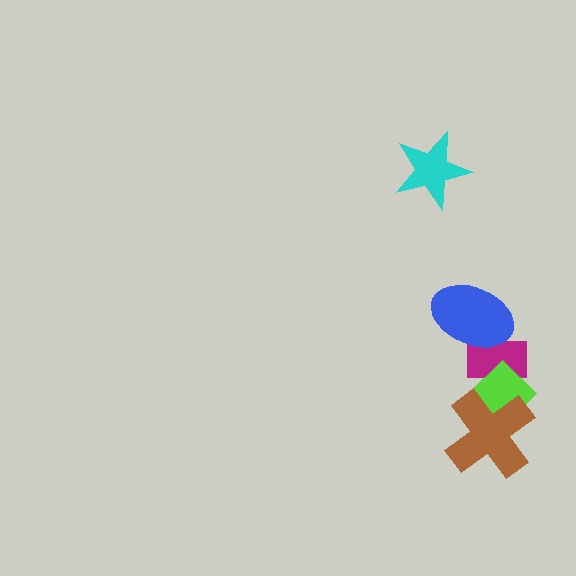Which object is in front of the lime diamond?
The brown cross is in front of the lime diamond.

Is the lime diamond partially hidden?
Yes, it is partially covered by another shape.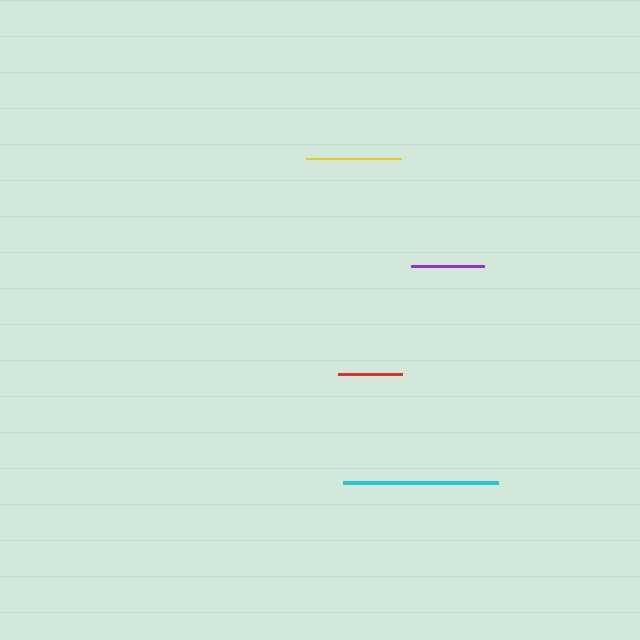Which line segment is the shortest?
The red line is the shortest at approximately 64 pixels.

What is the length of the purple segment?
The purple segment is approximately 73 pixels long.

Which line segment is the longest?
The cyan line is the longest at approximately 155 pixels.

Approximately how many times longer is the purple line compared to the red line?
The purple line is approximately 1.1 times the length of the red line.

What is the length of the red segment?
The red segment is approximately 64 pixels long.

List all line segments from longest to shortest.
From longest to shortest: cyan, yellow, purple, red.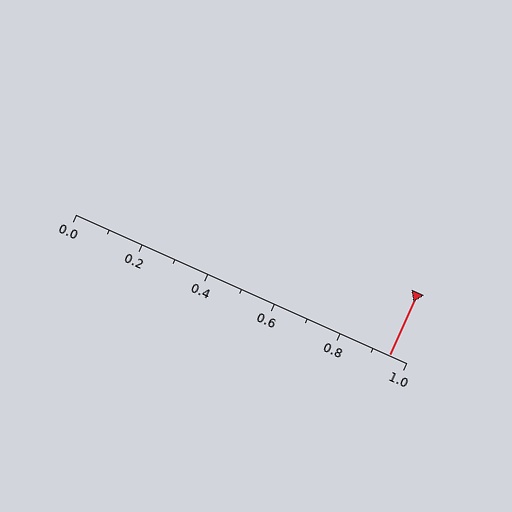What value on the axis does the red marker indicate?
The marker indicates approximately 0.95.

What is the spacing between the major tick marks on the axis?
The major ticks are spaced 0.2 apart.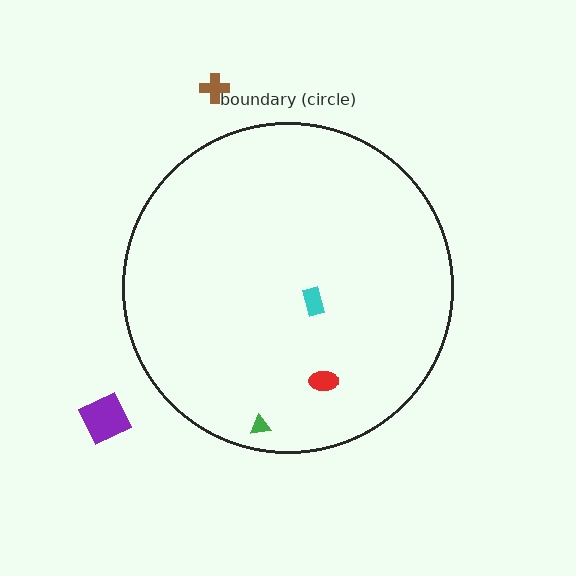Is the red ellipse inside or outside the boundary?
Inside.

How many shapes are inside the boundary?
3 inside, 2 outside.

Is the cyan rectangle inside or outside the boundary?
Inside.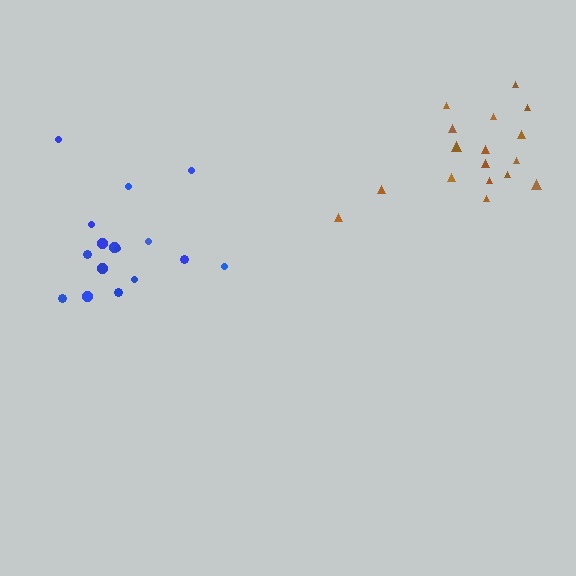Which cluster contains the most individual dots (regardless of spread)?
Brown (17).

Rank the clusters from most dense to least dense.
blue, brown.